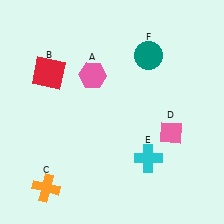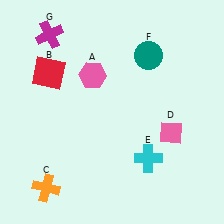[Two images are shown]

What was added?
A magenta cross (G) was added in Image 2.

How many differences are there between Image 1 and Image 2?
There is 1 difference between the two images.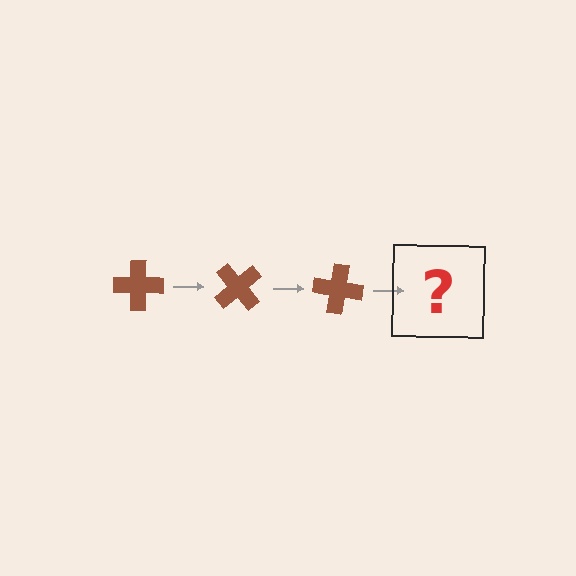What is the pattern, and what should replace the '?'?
The pattern is that the cross rotates 50 degrees each step. The '?' should be a brown cross rotated 150 degrees.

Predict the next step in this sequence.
The next step is a brown cross rotated 150 degrees.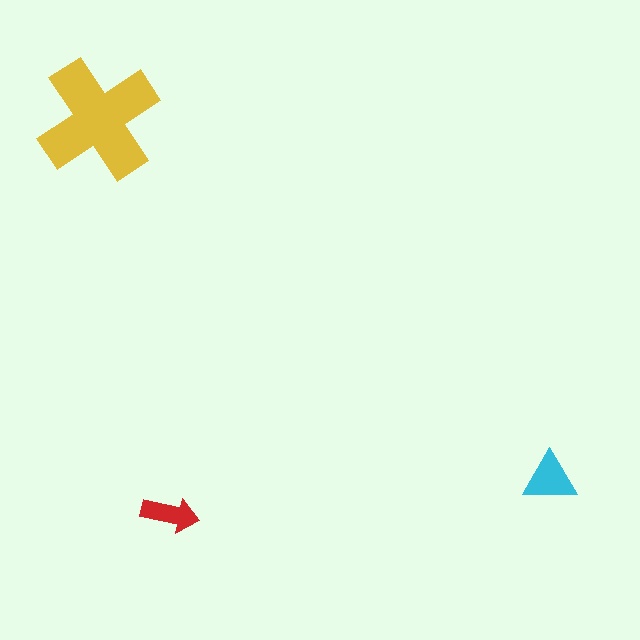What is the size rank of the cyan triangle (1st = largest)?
2nd.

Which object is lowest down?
The red arrow is bottommost.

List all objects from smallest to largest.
The red arrow, the cyan triangle, the yellow cross.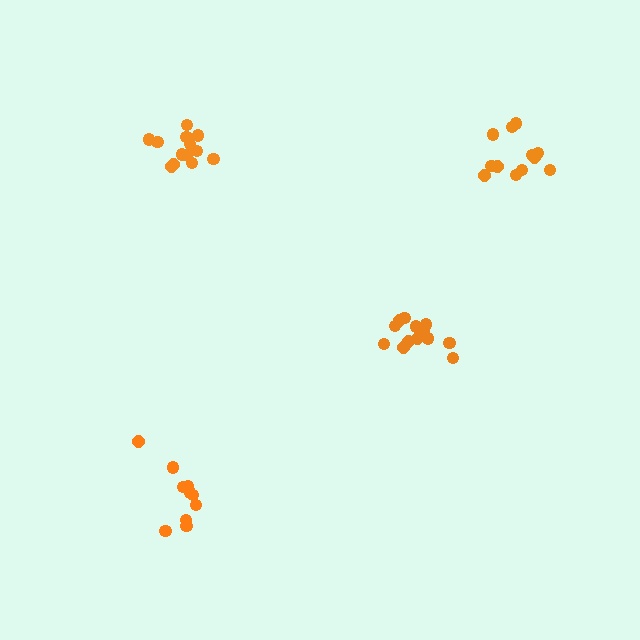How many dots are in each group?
Group 1: 10 dots, Group 2: 12 dots, Group 3: 13 dots, Group 4: 14 dots (49 total).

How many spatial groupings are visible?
There are 4 spatial groupings.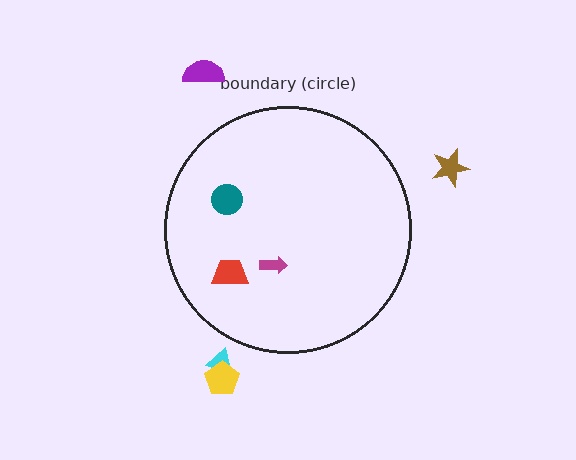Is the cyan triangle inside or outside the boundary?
Outside.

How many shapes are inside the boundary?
3 inside, 4 outside.